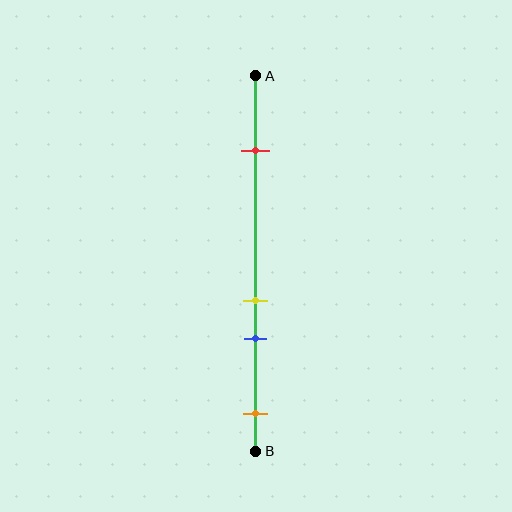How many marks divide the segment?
There are 4 marks dividing the segment.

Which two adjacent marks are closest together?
The yellow and blue marks are the closest adjacent pair.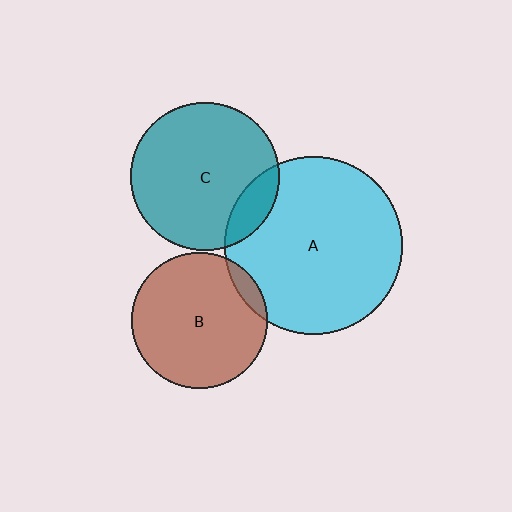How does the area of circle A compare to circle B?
Approximately 1.7 times.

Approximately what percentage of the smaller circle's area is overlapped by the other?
Approximately 15%.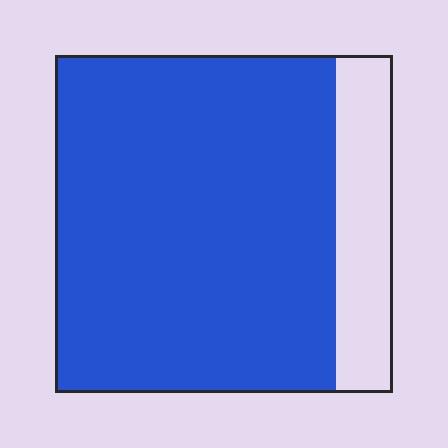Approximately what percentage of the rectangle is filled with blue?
Approximately 85%.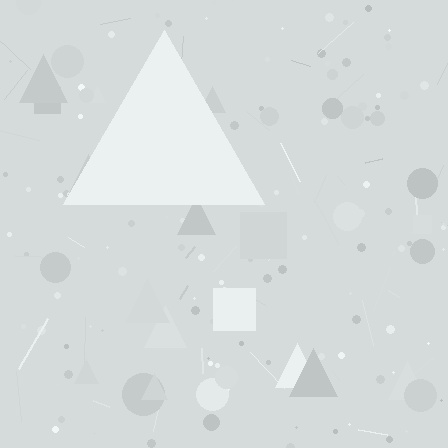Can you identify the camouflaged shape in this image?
The camouflaged shape is a triangle.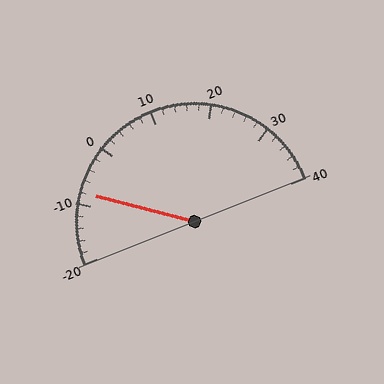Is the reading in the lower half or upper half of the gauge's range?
The reading is in the lower half of the range (-20 to 40).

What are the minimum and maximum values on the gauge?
The gauge ranges from -20 to 40.